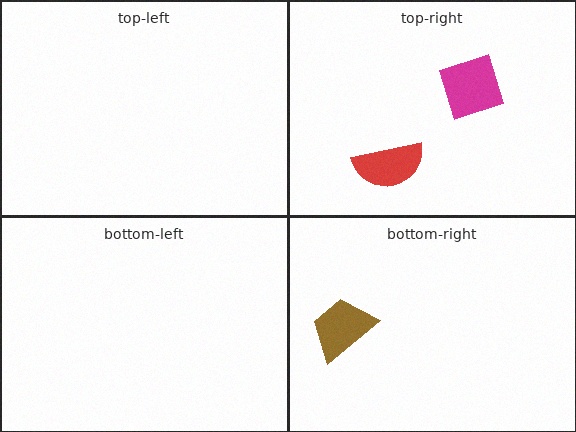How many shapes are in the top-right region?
2.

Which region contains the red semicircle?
The top-right region.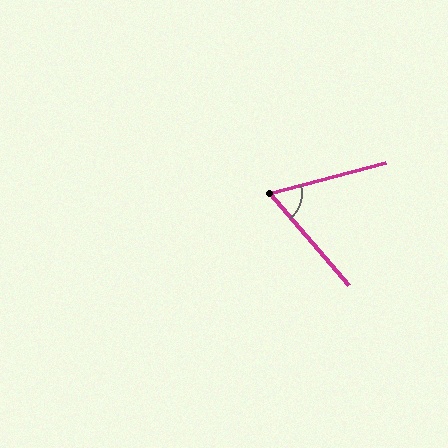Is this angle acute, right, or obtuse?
It is acute.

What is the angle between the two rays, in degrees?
Approximately 64 degrees.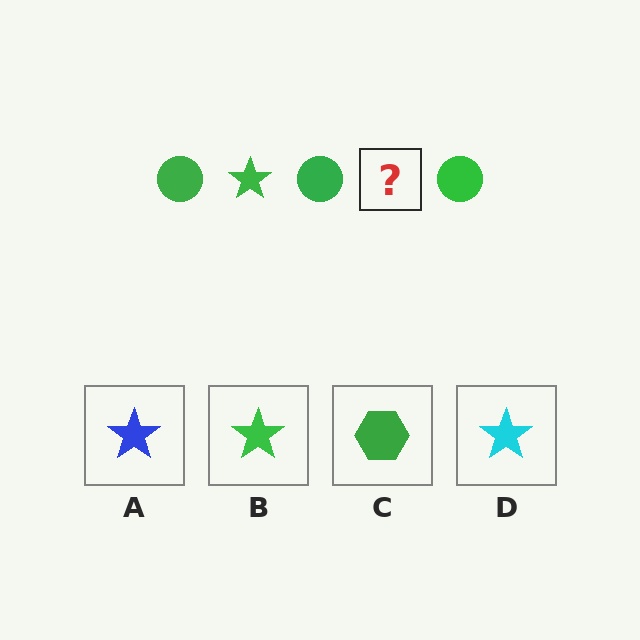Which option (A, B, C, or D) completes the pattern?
B.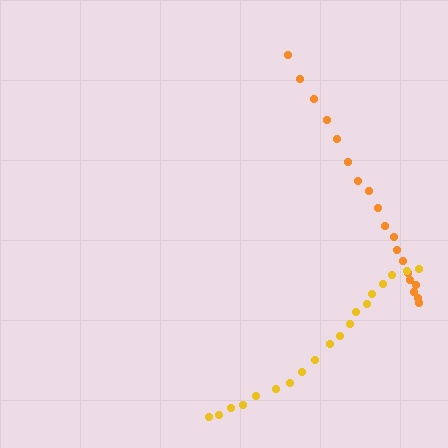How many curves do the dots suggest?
There are 2 distinct paths.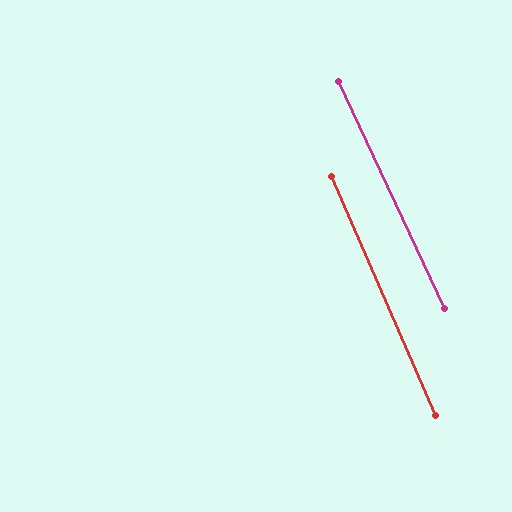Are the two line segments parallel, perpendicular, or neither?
Parallel — their directions differ by only 1.5°.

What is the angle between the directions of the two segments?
Approximately 2 degrees.